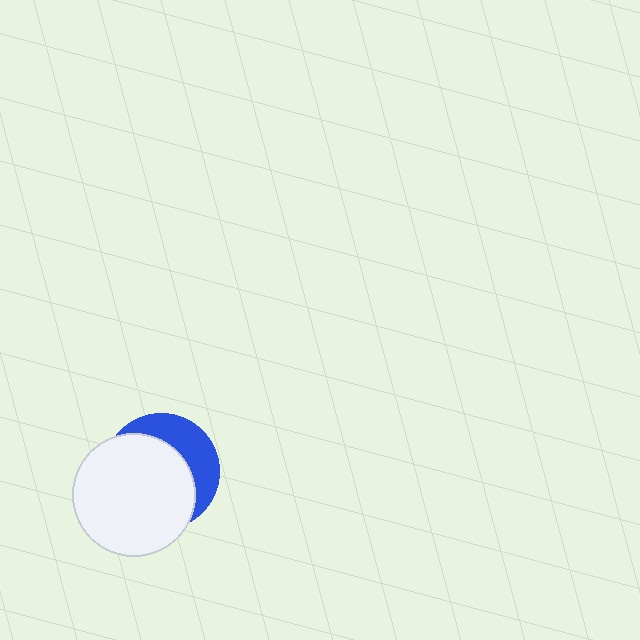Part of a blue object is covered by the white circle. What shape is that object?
It is a circle.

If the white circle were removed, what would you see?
You would see the complete blue circle.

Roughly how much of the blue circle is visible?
A small part of it is visible (roughly 34%).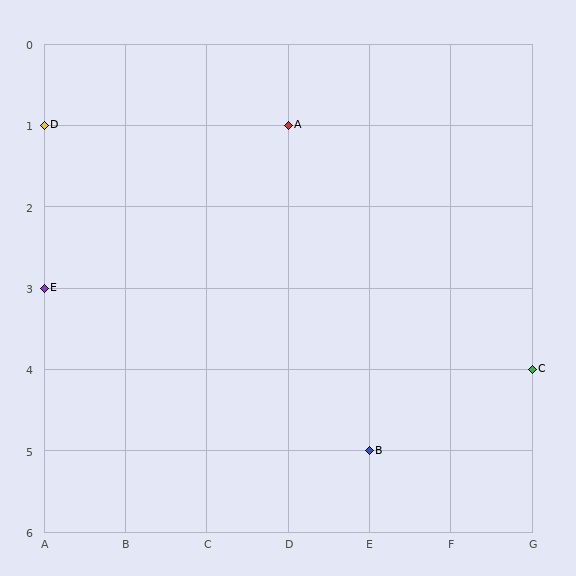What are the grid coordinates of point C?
Point C is at grid coordinates (G, 4).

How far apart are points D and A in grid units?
Points D and A are 3 columns apart.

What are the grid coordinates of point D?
Point D is at grid coordinates (A, 1).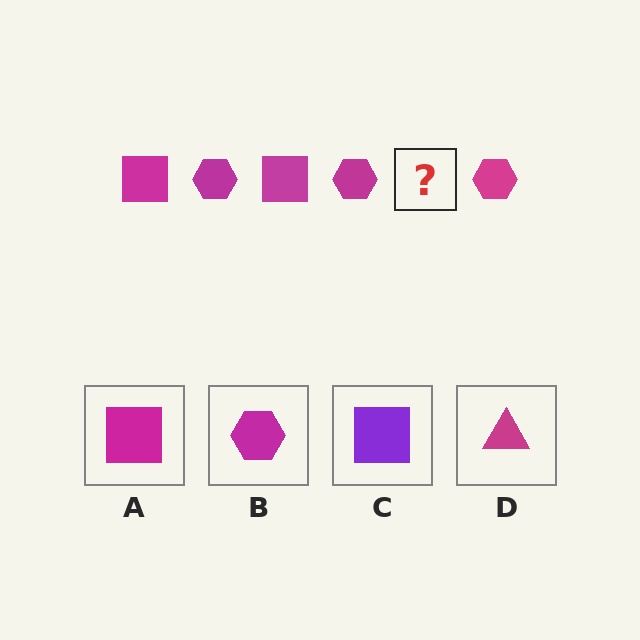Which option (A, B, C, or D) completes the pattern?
A.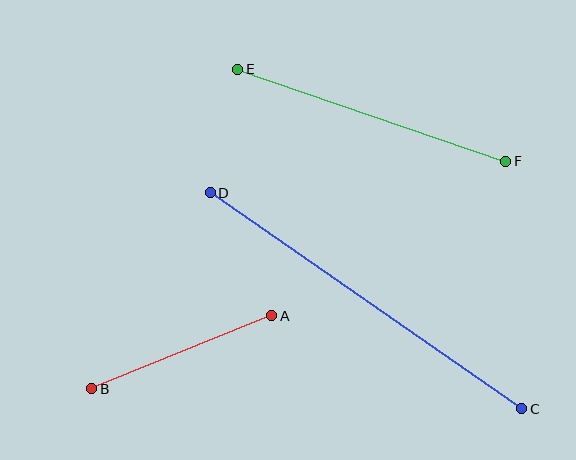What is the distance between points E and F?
The distance is approximately 283 pixels.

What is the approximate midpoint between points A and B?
The midpoint is at approximately (182, 352) pixels.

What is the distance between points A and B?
The distance is approximately 194 pixels.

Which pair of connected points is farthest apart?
Points C and D are farthest apart.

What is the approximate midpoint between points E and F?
The midpoint is at approximately (372, 115) pixels.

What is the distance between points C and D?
The distance is approximately 379 pixels.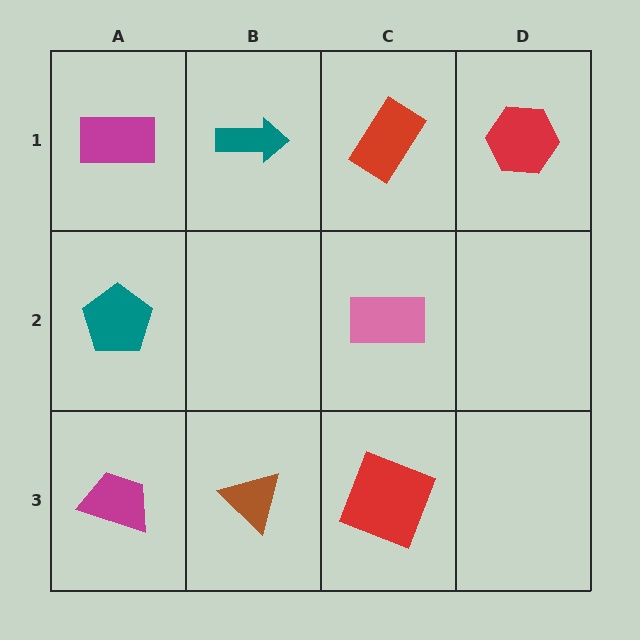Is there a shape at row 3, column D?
No, that cell is empty.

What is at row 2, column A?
A teal pentagon.